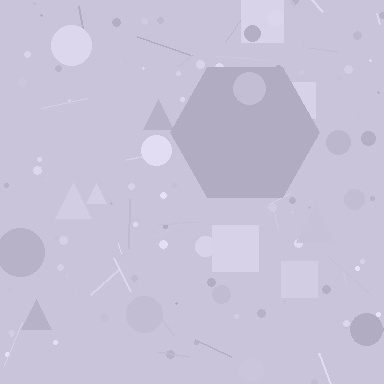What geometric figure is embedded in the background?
A hexagon is embedded in the background.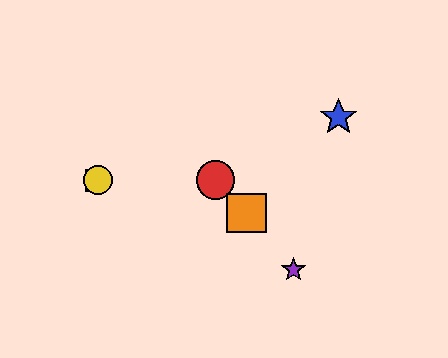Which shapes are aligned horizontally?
The red circle, the green square, the yellow circle are aligned horizontally.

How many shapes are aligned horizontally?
3 shapes (the red circle, the green square, the yellow circle) are aligned horizontally.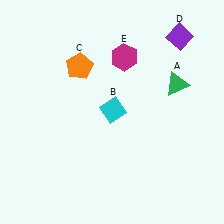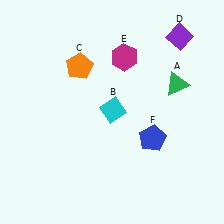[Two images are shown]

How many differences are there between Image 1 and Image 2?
There is 1 difference between the two images.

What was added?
A blue pentagon (F) was added in Image 2.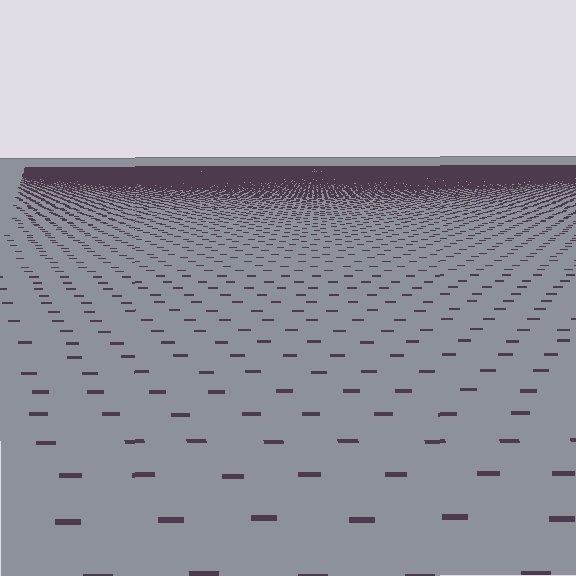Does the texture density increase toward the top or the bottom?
Density increases toward the top.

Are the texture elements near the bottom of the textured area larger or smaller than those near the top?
Larger. Near the bottom, elements are closer to the viewer and appear at a bigger on-screen size.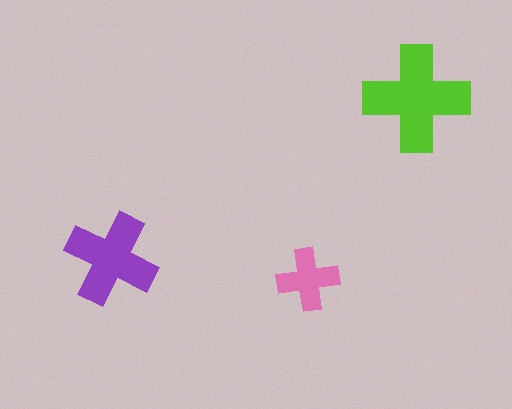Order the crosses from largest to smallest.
the lime one, the purple one, the pink one.